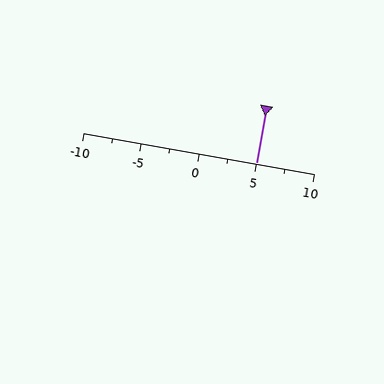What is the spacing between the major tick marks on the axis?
The major ticks are spaced 5 apart.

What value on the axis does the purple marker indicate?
The marker indicates approximately 5.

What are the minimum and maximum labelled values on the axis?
The axis runs from -10 to 10.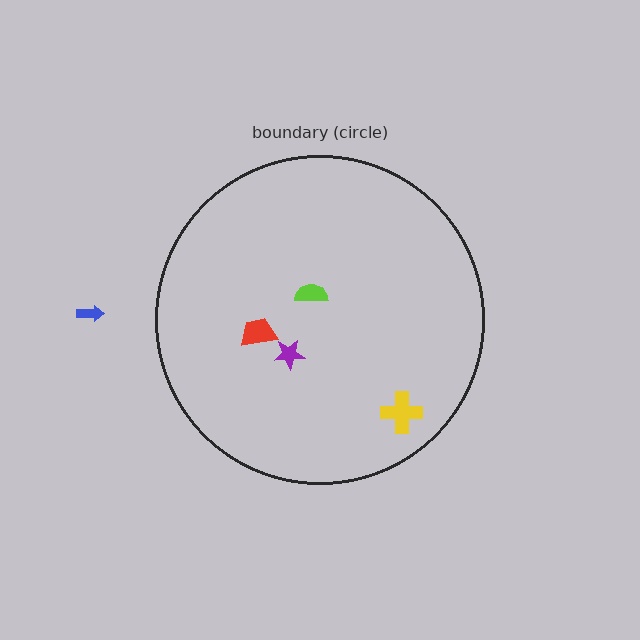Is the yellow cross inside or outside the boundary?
Inside.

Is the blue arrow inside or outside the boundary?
Outside.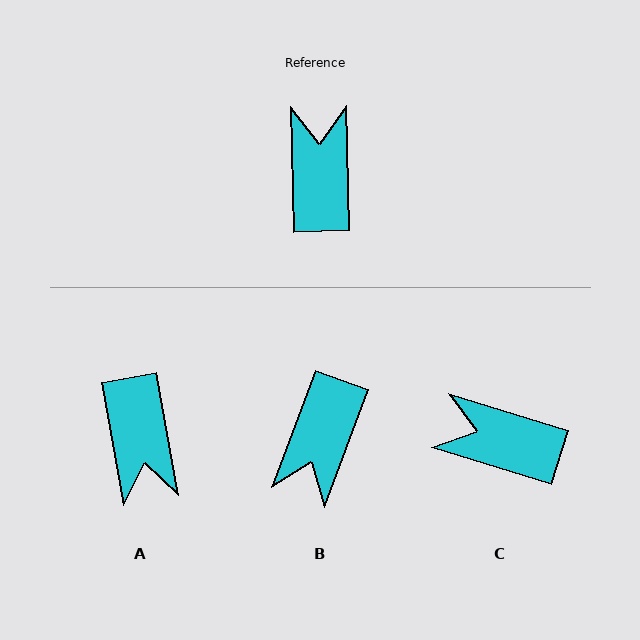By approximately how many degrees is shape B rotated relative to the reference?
Approximately 158 degrees counter-clockwise.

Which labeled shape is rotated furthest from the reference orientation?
A, about 171 degrees away.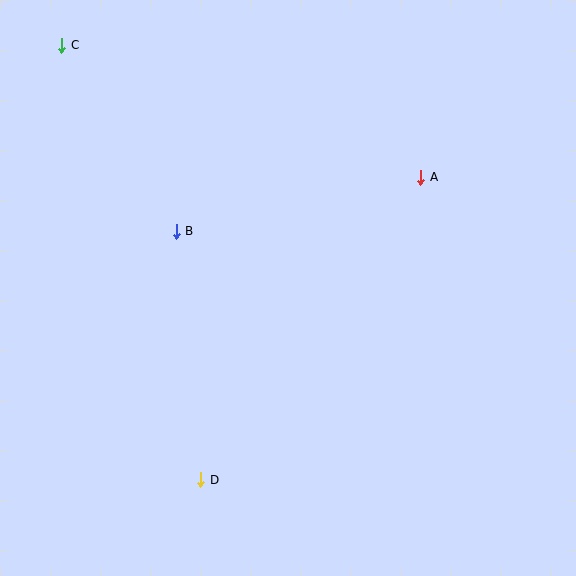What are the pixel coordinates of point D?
Point D is at (201, 480).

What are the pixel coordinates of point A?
Point A is at (421, 177).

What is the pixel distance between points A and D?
The distance between A and D is 374 pixels.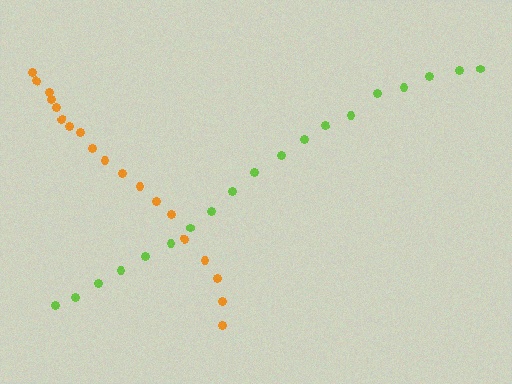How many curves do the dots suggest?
There are 2 distinct paths.